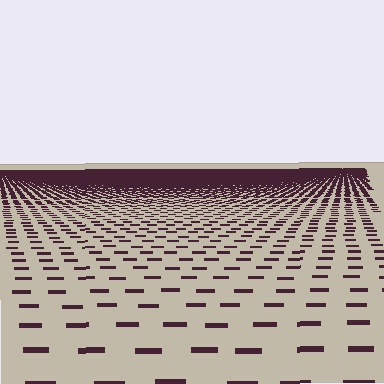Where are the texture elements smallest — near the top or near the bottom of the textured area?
Near the top.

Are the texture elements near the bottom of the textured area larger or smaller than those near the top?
Larger. Near the bottom, elements are closer to the viewer and appear at a bigger on-screen size.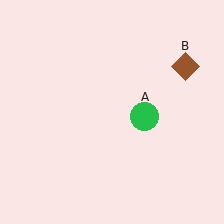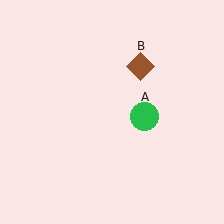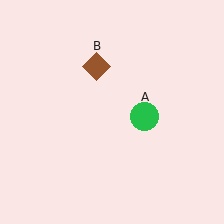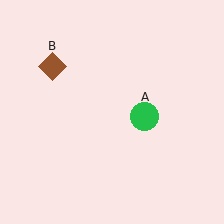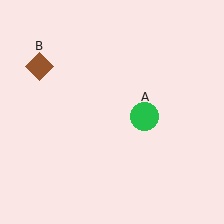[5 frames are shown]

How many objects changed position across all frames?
1 object changed position: brown diamond (object B).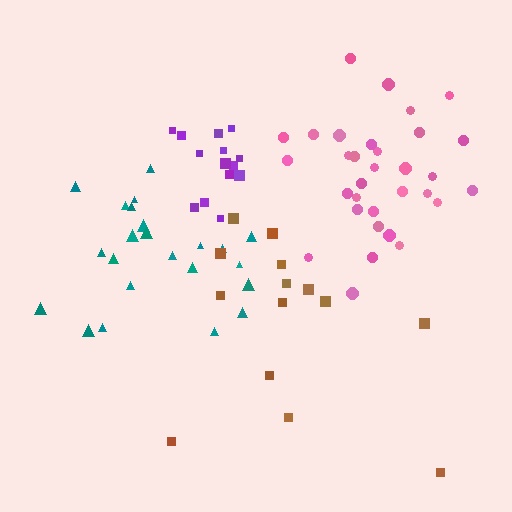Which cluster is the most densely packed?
Purple.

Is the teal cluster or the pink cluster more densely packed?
Pink.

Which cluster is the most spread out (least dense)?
Brown.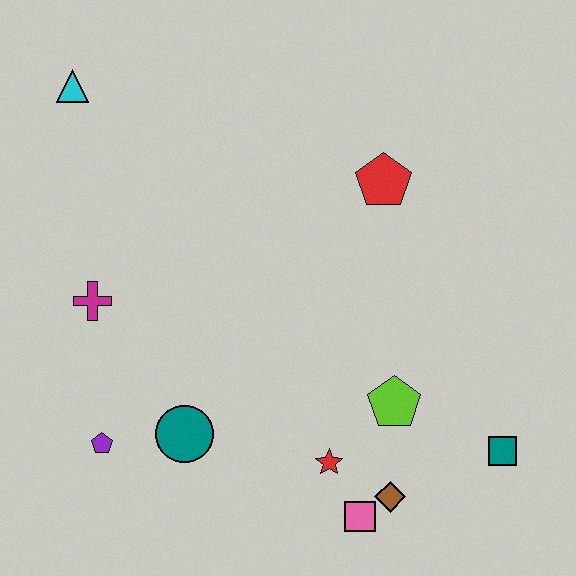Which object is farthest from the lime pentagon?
The cyan triangle is farthest from the lime pentagon.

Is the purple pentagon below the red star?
No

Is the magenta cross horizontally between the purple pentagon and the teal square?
No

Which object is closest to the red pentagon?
The lime pentagon is closest to the red pentagon.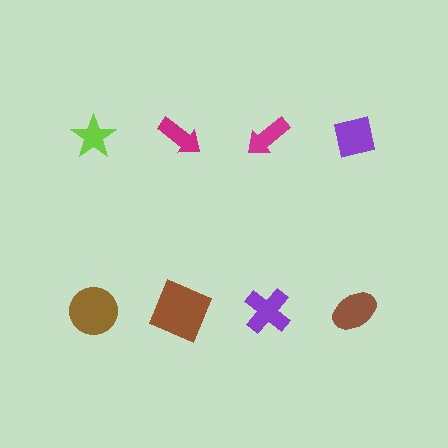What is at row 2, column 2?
A brown square.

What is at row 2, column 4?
A brown ellipse.